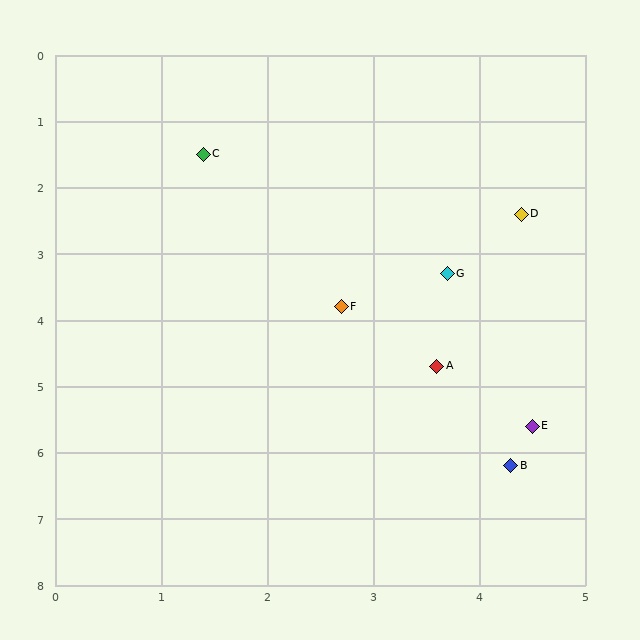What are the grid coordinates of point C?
Point C is at approximately (1.4, 1.5).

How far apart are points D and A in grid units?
Points D and A are about 2.4 grid units apart.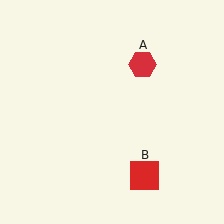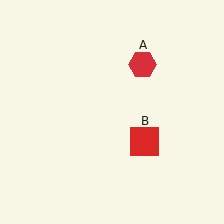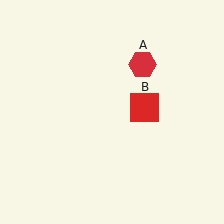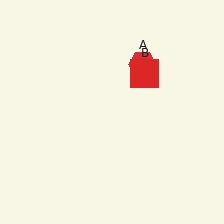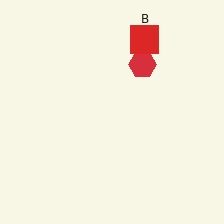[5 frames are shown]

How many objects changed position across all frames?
1 object changed position: red square (object B).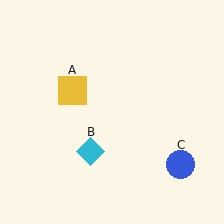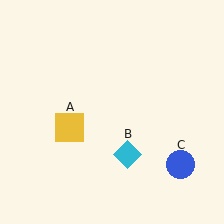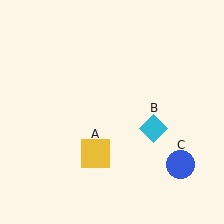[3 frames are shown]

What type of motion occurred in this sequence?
The yellow square (object A), cyan diamond (object B) rotated counterclockwise around the center of the scene.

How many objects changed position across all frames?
2 objects changed position: yellow square (object A), cyan diamond (object B).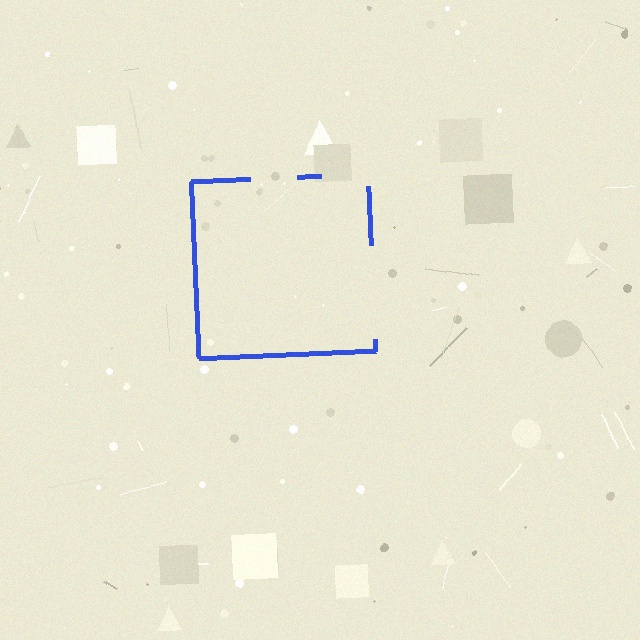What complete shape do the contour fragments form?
The contour fragments form a square.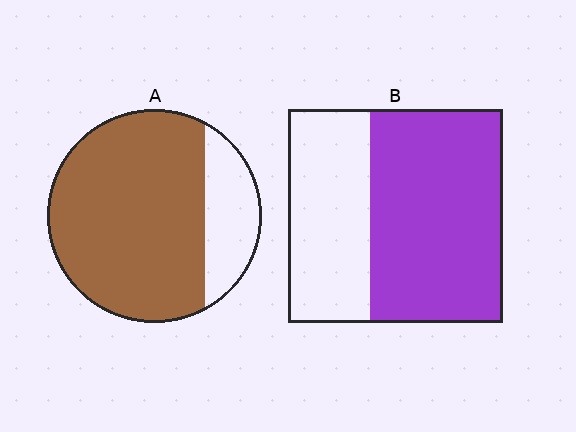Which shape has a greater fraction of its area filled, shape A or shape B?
Shape A.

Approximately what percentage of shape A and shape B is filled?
A is approximately 80% and B is approximately 60%.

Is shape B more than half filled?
Yes.